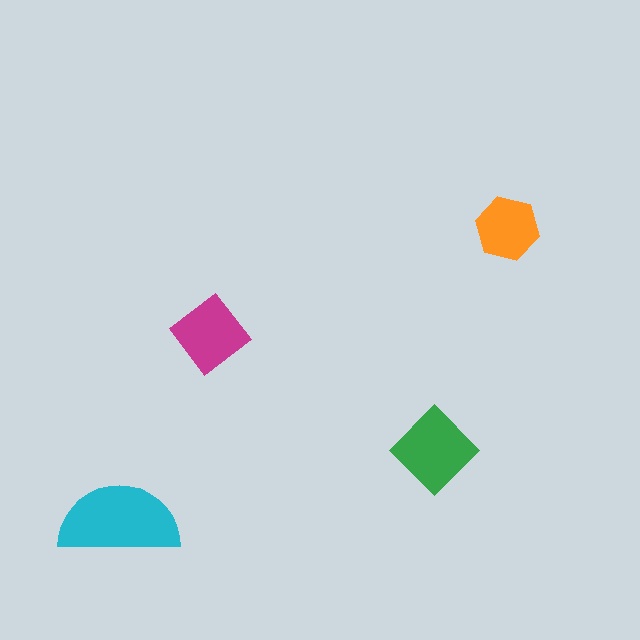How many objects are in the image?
There are 4 objects in the image.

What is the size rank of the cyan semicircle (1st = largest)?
1st.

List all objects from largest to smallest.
The cyan semicircle, the green diamond, the magenta diamond, the orange hexagon.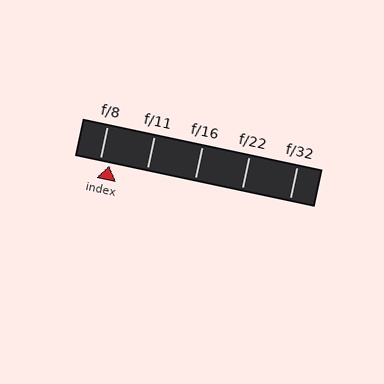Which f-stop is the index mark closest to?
The index mark is closest to f/8.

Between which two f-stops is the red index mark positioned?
The index mark is between f/8 and f/11.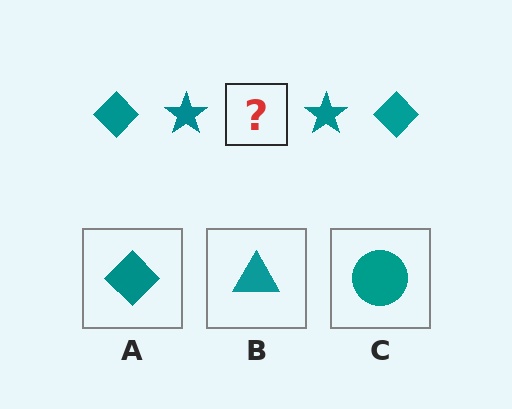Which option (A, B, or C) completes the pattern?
A.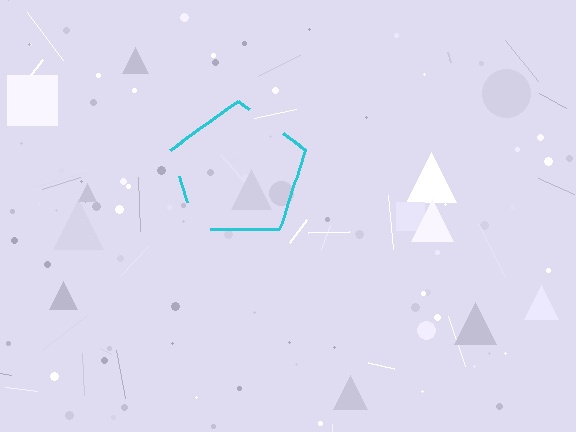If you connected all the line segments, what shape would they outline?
They would outline a pentagon.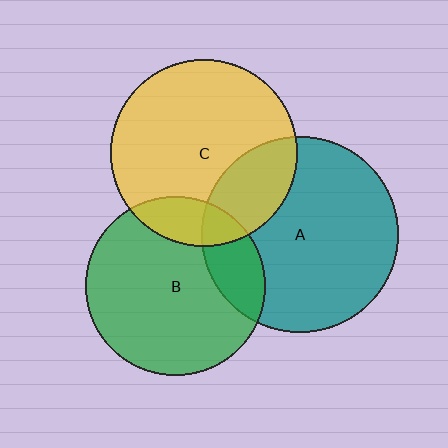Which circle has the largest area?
Circle A (teal).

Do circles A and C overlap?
Yes.